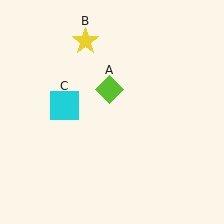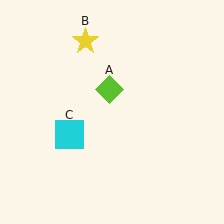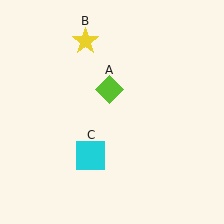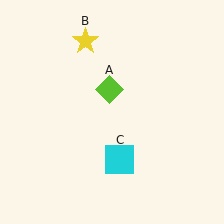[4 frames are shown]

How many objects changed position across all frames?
1 object changed position: cyan square (object C).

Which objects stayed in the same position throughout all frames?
Lime diamond (object A) and yellow star (object B) remained stationary.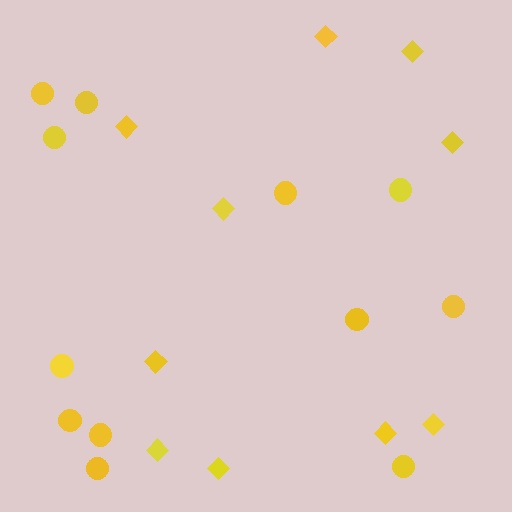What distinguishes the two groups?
There are 2 groups: one group of diamonds (10) and one group of circles (12).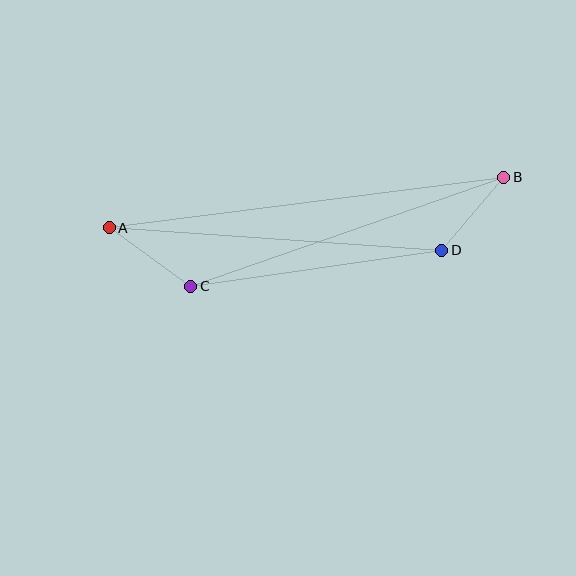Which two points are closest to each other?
Points B and D are closest to each other.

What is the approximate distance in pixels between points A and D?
The distance between A and D is approximately 333 pixels.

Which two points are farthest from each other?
Points A and B are farthest from each other.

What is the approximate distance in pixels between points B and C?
The distance between B and C is approximately 331 pixels.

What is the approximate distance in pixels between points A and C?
The distance between A and C is approximately 100 pixels.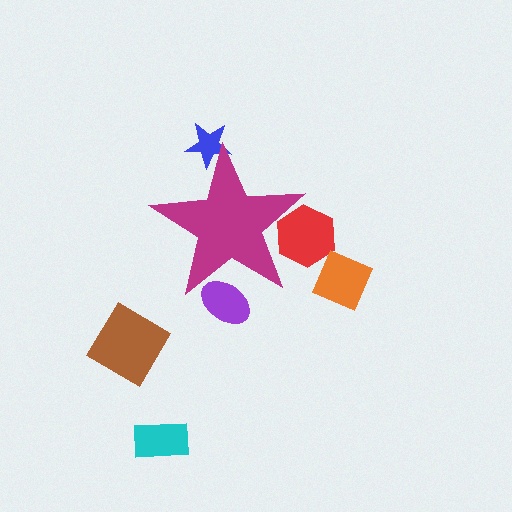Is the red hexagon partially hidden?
Yes, the red hexagon is partially hidden behind the magenta star.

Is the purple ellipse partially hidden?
Yes, the purple ellipse is partially hidden behind the magenta star.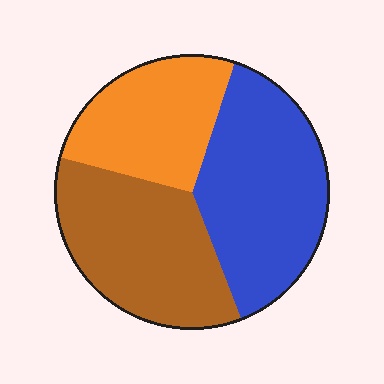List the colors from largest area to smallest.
From largest to smallest: blue, brown, orange.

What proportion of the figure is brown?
Brown covers roughly 35% of the figure.